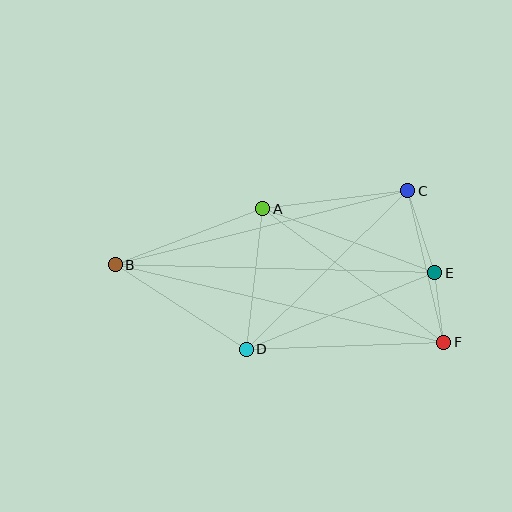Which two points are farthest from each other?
Points B and F are farthest from each other.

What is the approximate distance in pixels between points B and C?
The distance between B and C is approximately 302 pixels.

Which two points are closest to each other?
Points E and F are closest to each other.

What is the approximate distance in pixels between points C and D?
The distance between C and D is approximately 226 pixels.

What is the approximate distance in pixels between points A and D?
The distance between A and D is approximately 141 pixels.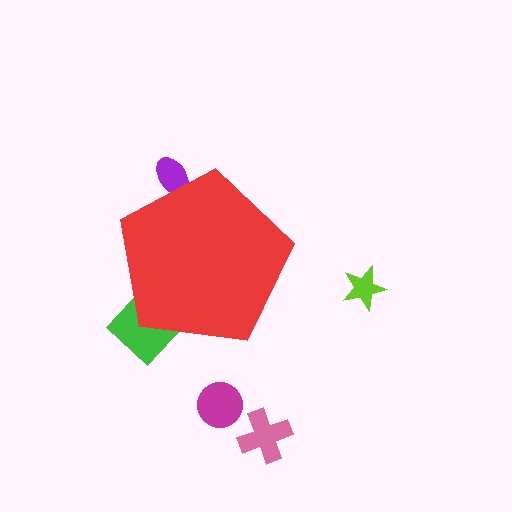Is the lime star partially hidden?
No, the lime star is fully visible.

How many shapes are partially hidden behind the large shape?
2 shapes are partially hidden.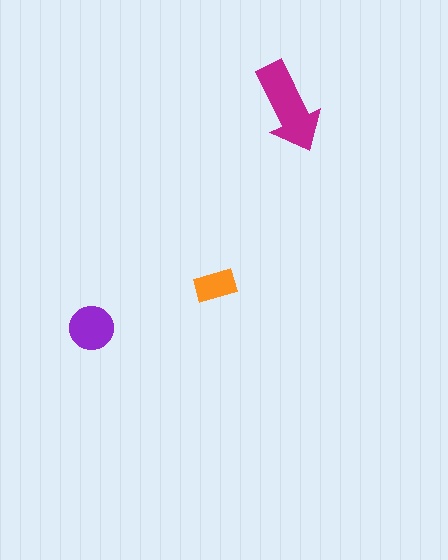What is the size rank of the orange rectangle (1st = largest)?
3rd.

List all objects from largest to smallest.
The magenta arrow, the purple circle, the orange rectangle.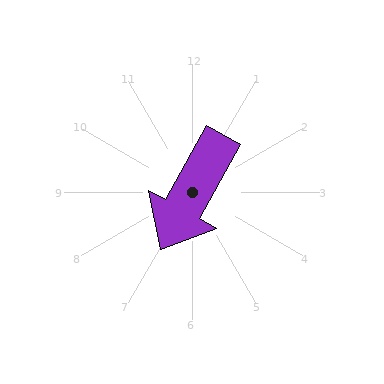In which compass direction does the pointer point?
Southwest.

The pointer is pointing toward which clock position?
Roughly 7 o'clock.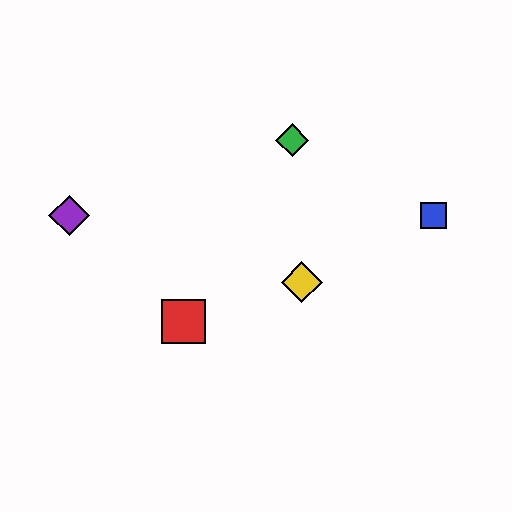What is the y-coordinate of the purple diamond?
The purple diamond is at y≈216.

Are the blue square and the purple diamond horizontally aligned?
Yes, both are at y≈216.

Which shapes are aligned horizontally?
The blue square, the purple diamond are aligned horizontally.